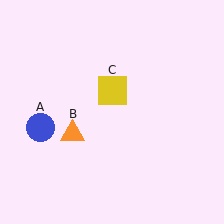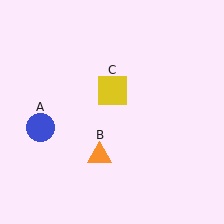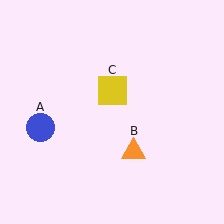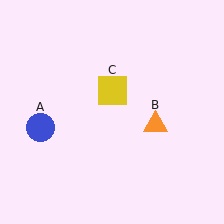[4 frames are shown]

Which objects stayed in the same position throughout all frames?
Blue circle (object A) and yellow square (object C) remained stationary.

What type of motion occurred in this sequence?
The orange triangle (object B) rotated counterclockwise around the center of the scene.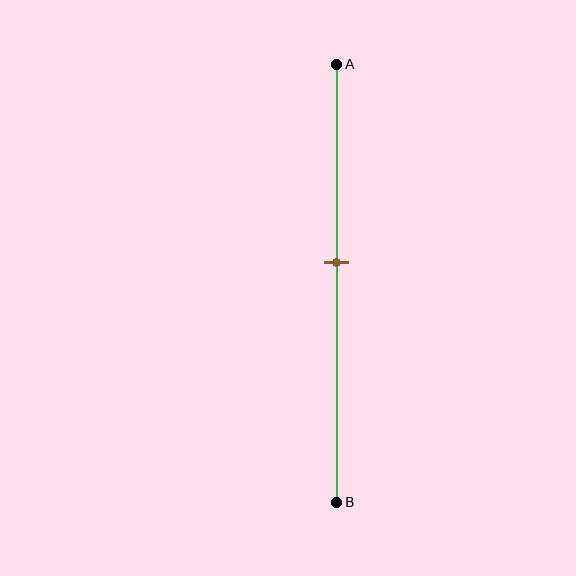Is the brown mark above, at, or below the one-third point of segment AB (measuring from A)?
The brown mark is below the one-third point of segment AB.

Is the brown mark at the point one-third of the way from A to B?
No, the mark is at about 45% from A, not at the 33% one-third point.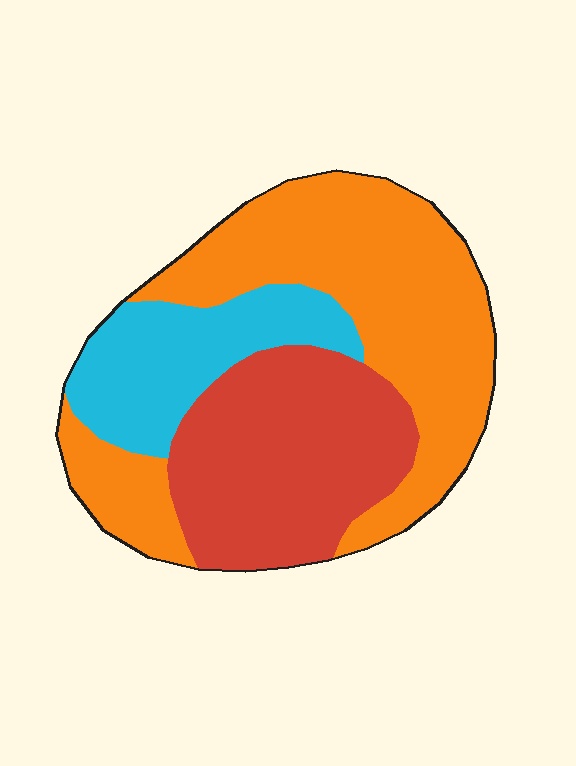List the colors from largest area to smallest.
From largest to smallest: orange, red, cyan.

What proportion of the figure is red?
Red covers about 30% of the figure.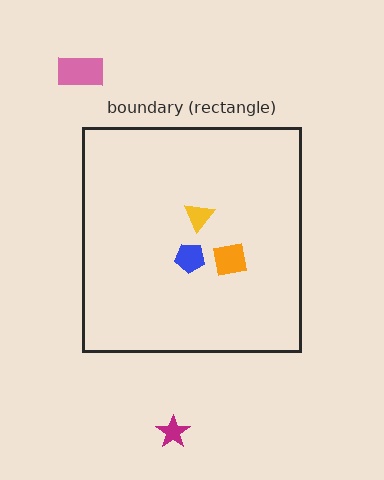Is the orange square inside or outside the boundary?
Inside.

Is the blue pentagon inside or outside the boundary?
Inside.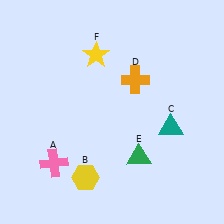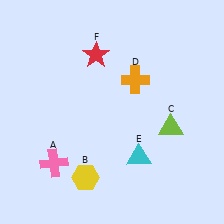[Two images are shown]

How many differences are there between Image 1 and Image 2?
There are 3 differences between the two images.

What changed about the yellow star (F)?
In Image 1, F is yellow. In Image 2, it changed to red.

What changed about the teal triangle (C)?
In Image 1, C is teal. In Image 2, it changed to lime.